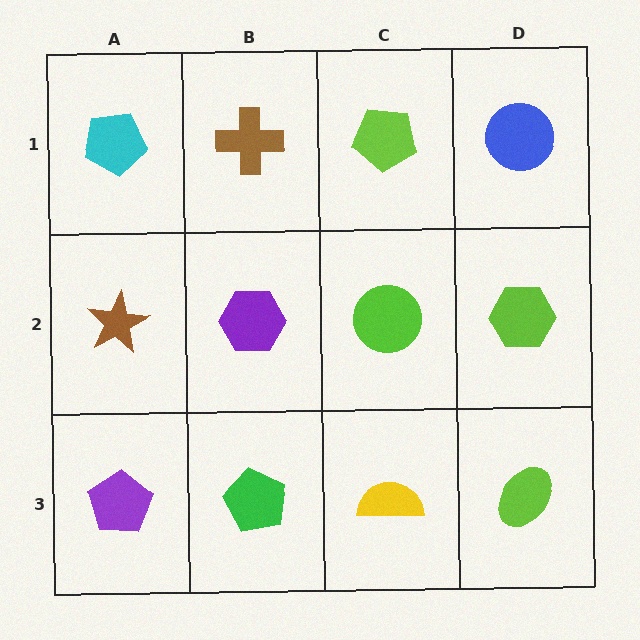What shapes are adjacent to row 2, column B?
A brown cross (row 1, column B), a green pentagon (row 3, column B), a brown star (row 2, column A), a lime circle (row 2, column C).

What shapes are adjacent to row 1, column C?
A lime circle (row 2, column C), a brown cross (row 1, column B), a blue circle (row 1, column D).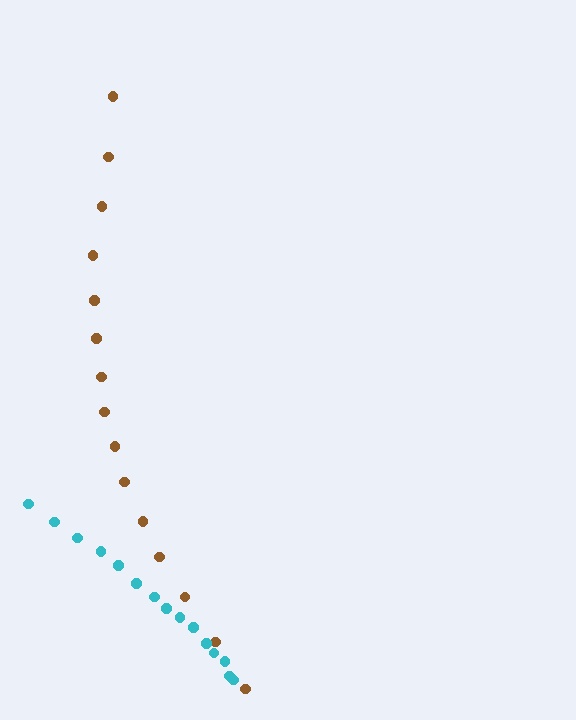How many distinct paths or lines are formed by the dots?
There are 2 distinct paths.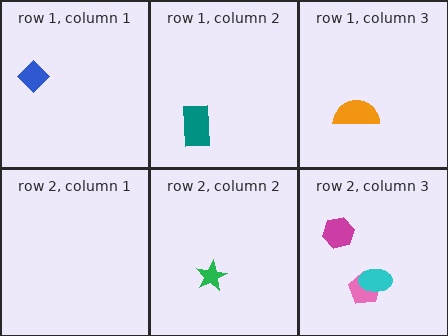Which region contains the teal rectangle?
The row 1, column 2 region.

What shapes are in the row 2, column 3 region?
The magenta hexagon, the pink pentagon, the cyan ellipse.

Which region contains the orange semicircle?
The row 1, column 3 region.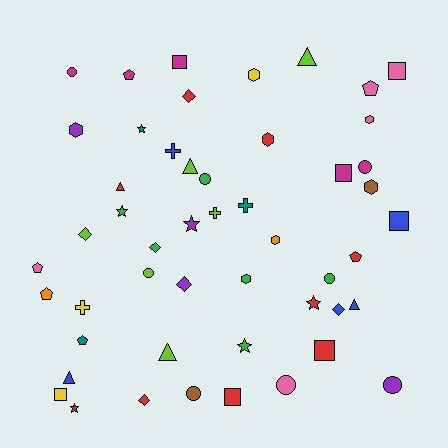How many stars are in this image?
There are 6 stars.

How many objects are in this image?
There are 50 objects.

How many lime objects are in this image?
There are 6 lime objects.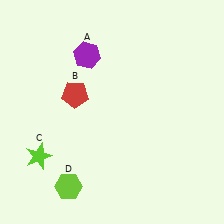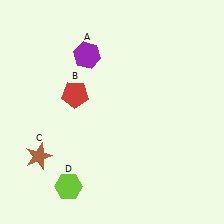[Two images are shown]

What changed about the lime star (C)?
In Image 1, C is lime. In Image 2, it changed to brown.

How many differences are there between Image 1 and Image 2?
There is 1 difference between the two images.